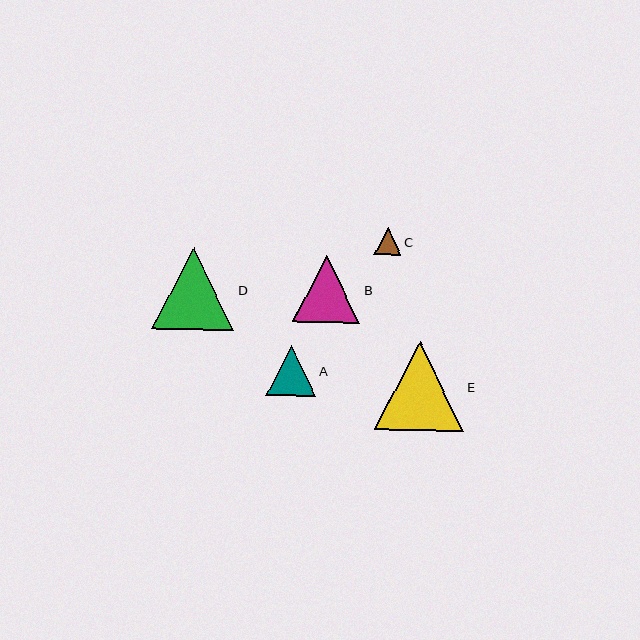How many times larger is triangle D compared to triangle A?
Triangle D is approximately 1.6 times the size of triangle A.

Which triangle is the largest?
Triangle E is the largest with a size of approximately 89 pixels.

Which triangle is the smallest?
Triangle C is the smallest with a size of approximately 27 pixels.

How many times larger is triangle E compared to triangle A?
Triangle E is approximately 1.8 times the size of triangle A.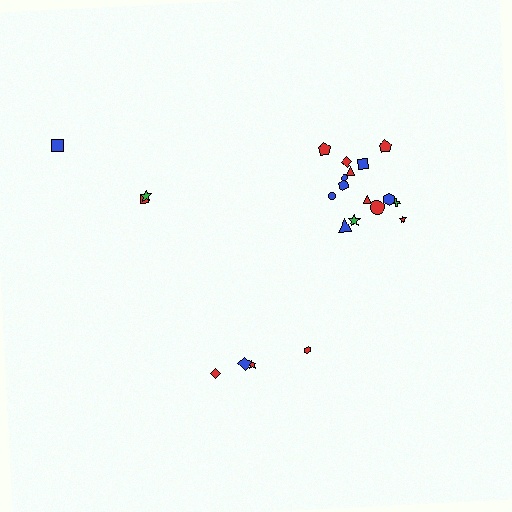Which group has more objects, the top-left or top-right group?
The top-right group.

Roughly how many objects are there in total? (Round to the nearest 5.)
Roughly 20 objects in total.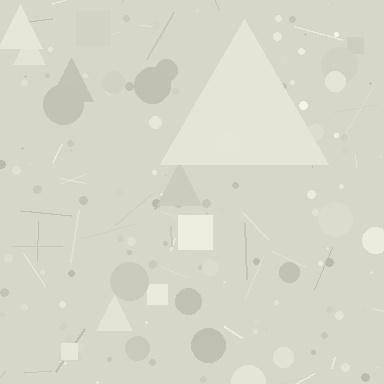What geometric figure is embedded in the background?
A triangle is embedded in the background.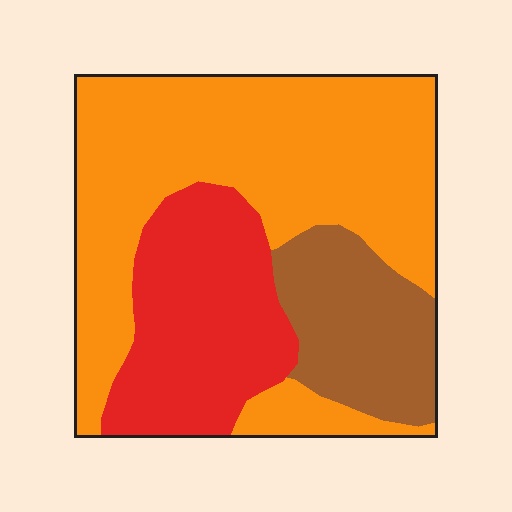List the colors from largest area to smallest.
From largest to smallest: orange, red, brown.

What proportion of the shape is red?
Red covers about 25% of the shape.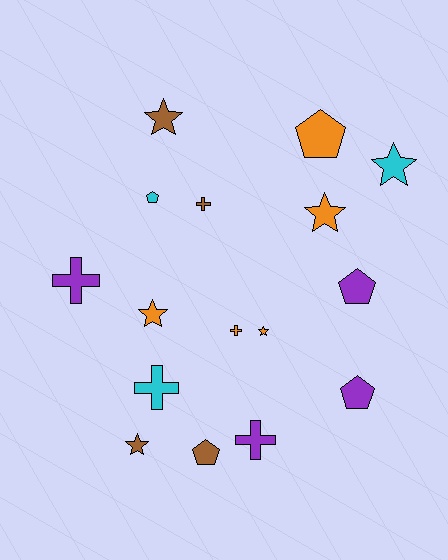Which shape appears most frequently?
Star, with 6 objects.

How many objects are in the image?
There are 16 objects.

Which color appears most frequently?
Orange, with 5 objects.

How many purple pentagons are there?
There are 2 purple pentagons.